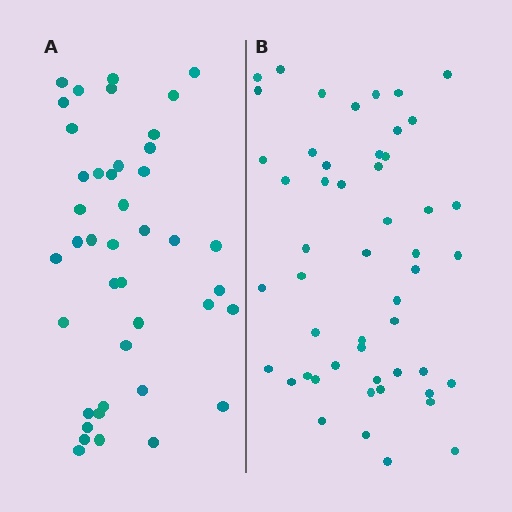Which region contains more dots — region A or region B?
Region B (the right region) has more dots.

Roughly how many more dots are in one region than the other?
Region B has roughly 8 or so more dots than region A.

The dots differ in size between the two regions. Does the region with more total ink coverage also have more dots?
No. Region A has more total ink coverage because its dots are larger, but region B actually contains more individual dots. Total area can be misleading — the number of items is what matters here.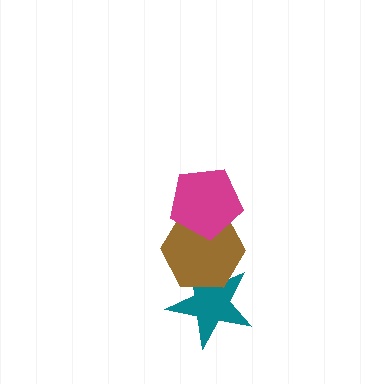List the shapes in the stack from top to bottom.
From top to bottom: the magenta pentagon, the brown hexagon, the teal star.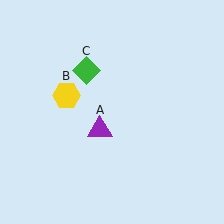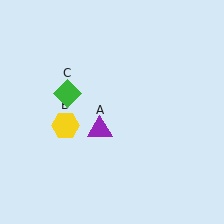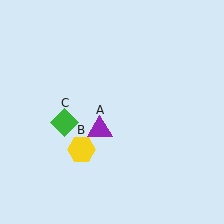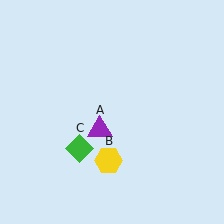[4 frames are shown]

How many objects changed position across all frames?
2 objects changed position: yellow hexagon (object B), green diamond (object C).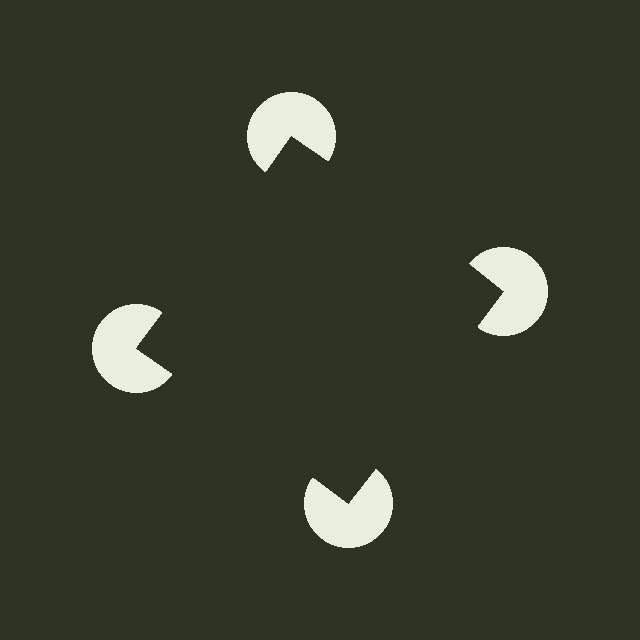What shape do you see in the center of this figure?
An illusory square — its edges are inferred from the aligned wedge cuts in the pac-man discs, not physically drawn.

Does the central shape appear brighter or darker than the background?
It typically appears slightly darker than the background, even though no actual brightness change is drawn.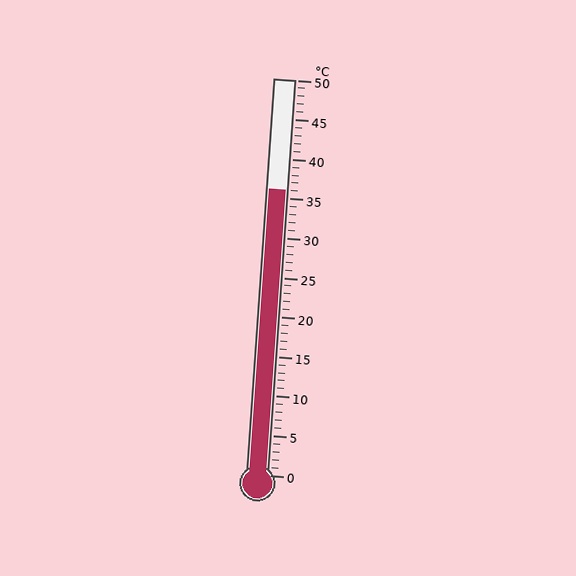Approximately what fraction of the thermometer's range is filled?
The thermometer is filled to approximately 70% of its range.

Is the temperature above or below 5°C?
The temperature is above 5°C.